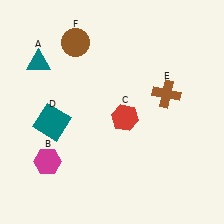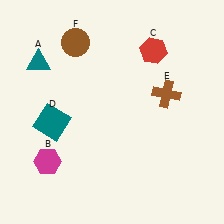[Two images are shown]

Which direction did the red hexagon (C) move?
The red hexagon (C) moved up.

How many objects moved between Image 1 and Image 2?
1 object moved between the two images.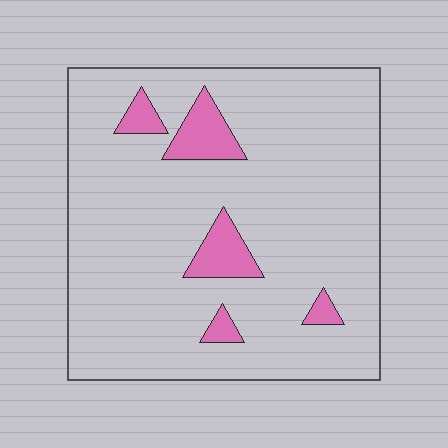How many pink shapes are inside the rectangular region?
5.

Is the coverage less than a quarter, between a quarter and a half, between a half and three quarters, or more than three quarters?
Less than a quarter.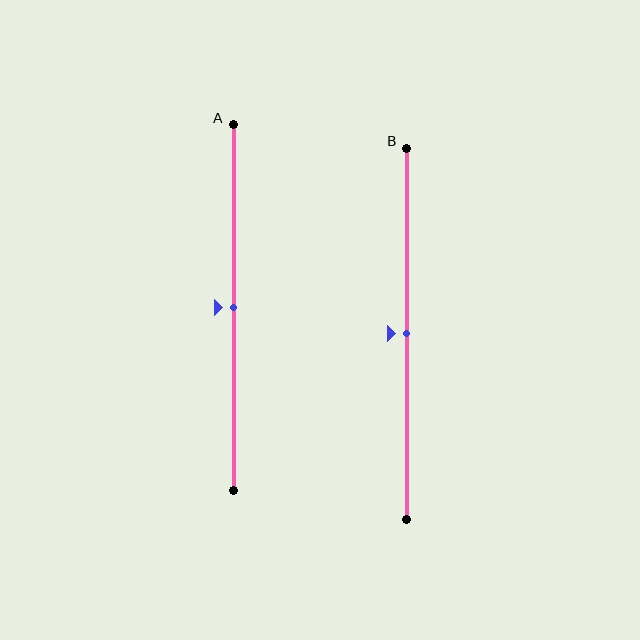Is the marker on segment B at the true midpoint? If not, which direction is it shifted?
Yes, the marker on segment B is at the true midpoint.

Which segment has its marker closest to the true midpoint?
Segment A has its marker closest to the true midpoint.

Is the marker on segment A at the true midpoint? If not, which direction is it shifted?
Yes, the marker on segment A is at the true midpoint.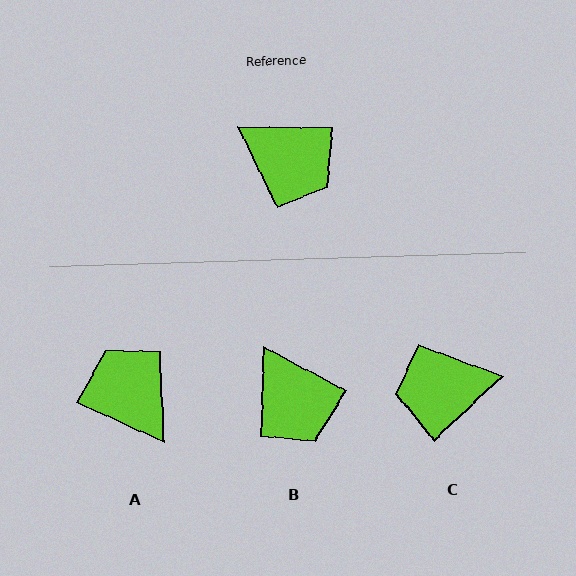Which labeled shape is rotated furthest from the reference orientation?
A, about 156 degrees away.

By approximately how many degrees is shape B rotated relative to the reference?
Approximately 28 degrees clockwise.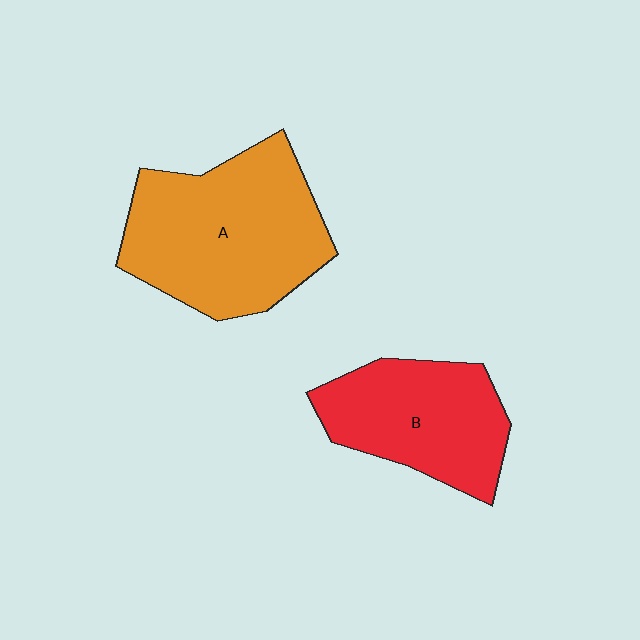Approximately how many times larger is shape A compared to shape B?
Approximately 1.4 times.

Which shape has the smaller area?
Shape B (red).